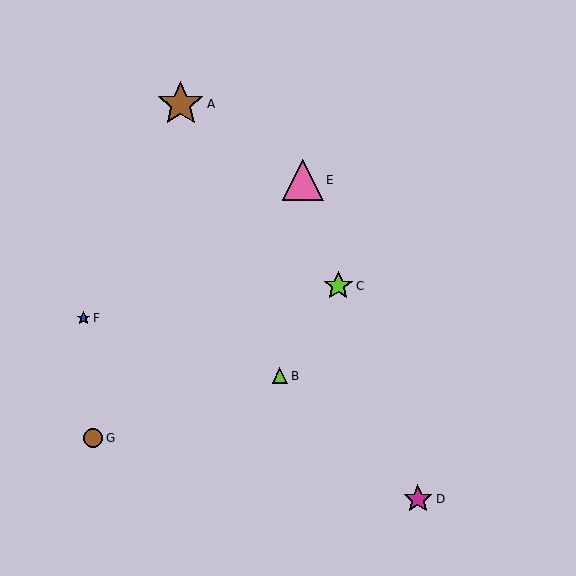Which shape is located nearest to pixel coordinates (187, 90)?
The brown star (labeled A) at (181, 104) is nearest to that location.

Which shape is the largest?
The brown star (labeled A) is the largest.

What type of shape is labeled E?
Shape E is a pink triangle.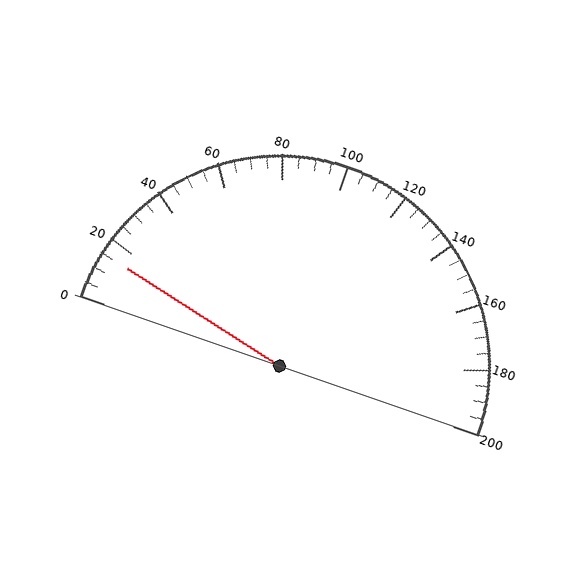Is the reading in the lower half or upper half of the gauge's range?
The reading is in the lower half of the range (0 to 200).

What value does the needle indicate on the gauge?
The needle indicates approximately 15.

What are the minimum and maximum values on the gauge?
The gauge ranges from 0 to 200.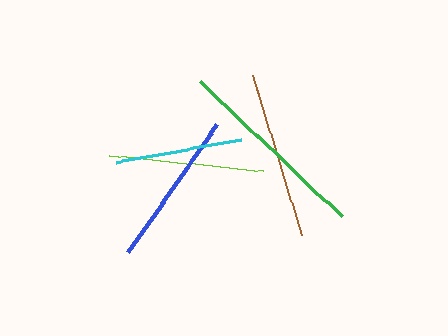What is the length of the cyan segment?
The cyan segment is approximately 127 pixels long.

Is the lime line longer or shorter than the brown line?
The brown line is longer than the lime line.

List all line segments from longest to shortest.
From longest to shortest: green, brown, blue, lime, cyan.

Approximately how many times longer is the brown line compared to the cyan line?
The brown line is approximately 1.3 times the length of the cyan line.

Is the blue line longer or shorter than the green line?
The green line is longer than the blue line.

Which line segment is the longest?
The green line is the longest at approximately 196 pixels.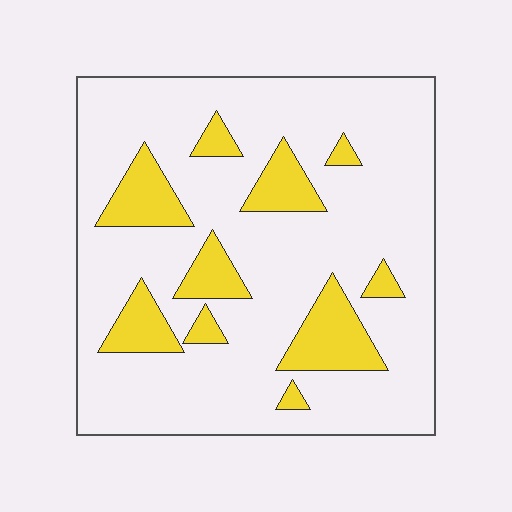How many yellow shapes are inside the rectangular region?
10.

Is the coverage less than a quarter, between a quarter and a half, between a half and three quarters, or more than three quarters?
Less than a quarter.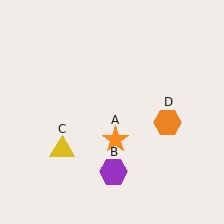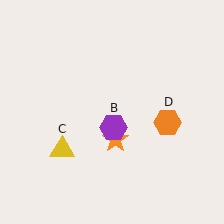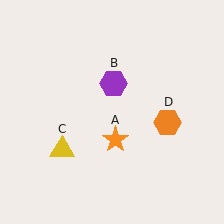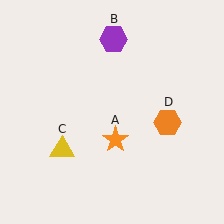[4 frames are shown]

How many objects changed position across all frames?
1 object changed position: purple hexagon (object B).